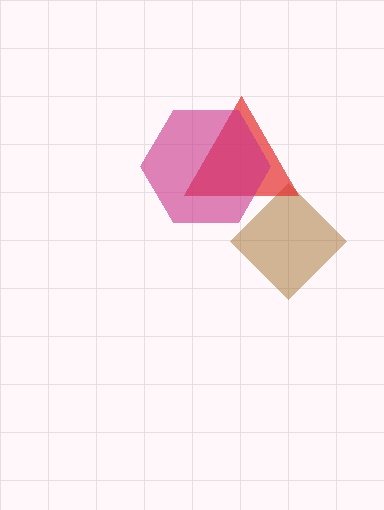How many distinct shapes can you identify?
There are 3 distinct shapes: a brown diamond, a red triangle, a magenta hexagon.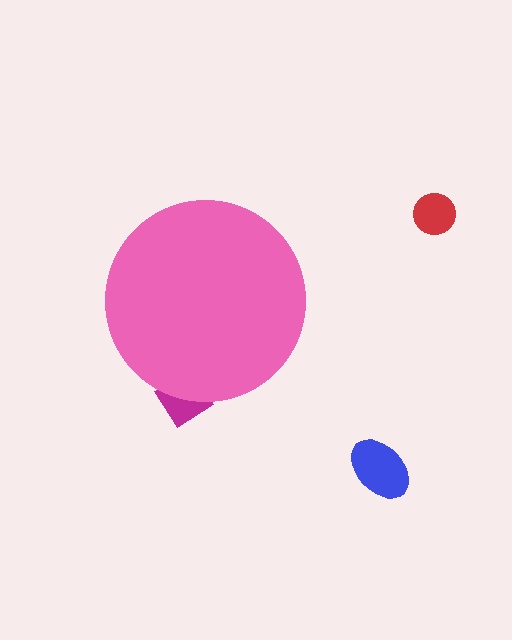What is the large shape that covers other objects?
A pink circle.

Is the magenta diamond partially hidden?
Yes, the magenta diamond is partially hidden behind the pink circle.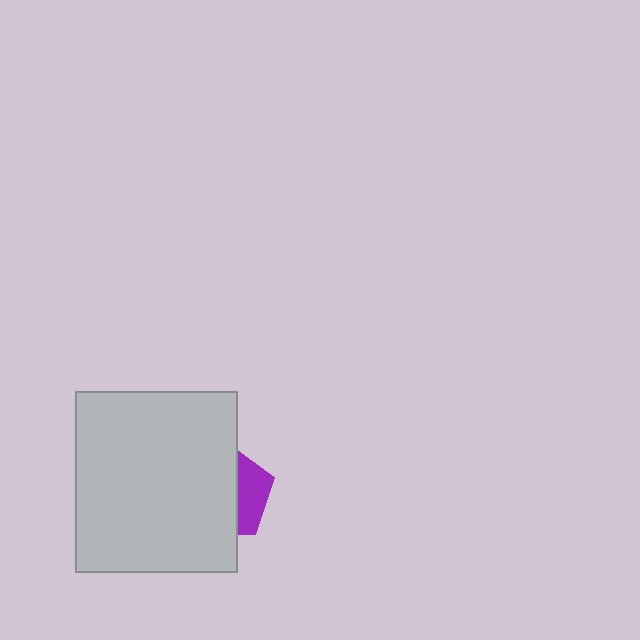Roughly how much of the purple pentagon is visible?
A small part of it is visible (roughly 33%).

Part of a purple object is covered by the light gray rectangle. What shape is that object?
It is a pentagon.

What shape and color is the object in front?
The object in front is a light gray rectangle.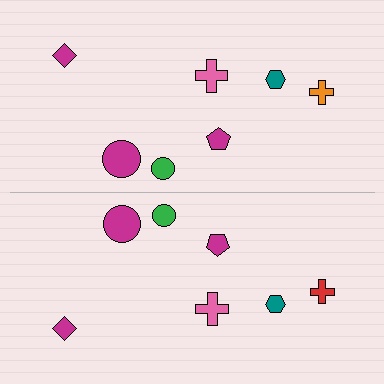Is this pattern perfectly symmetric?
No, the pattern is not perfectly symmetric. The red cross on the bottom side breaks the symmetry — its mirror counterpart is orange.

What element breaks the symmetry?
The red cross on the bottom side breaks the symmetry — its mirror counterpart is orange.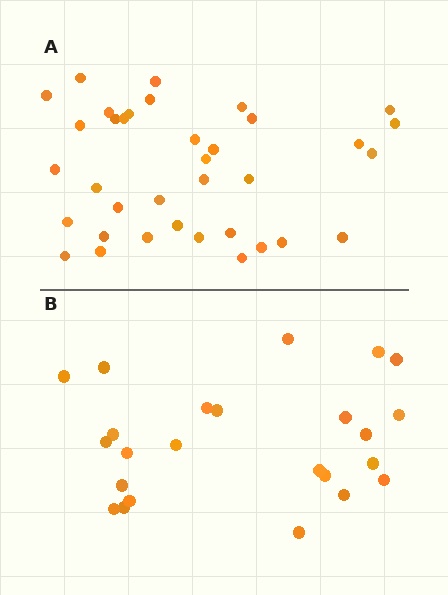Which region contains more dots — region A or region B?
Region A (the top region) has more dots.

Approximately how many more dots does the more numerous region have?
Region A has roughly 12 or so more dots than region B.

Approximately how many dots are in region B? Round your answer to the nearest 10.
About 20 dots. (The exact count is 24, which rounds to 20.)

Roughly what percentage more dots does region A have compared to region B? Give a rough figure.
About 50% more.